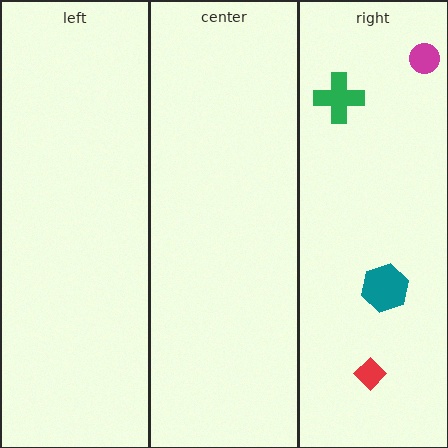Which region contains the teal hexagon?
The right region.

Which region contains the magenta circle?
The right region.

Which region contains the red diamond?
The right region.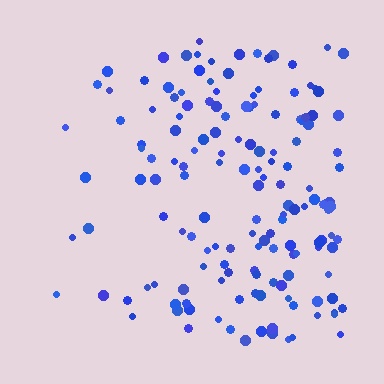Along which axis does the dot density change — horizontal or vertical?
Horizontal.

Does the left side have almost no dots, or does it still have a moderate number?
Still a moderate number, just noticeably fewer than the right.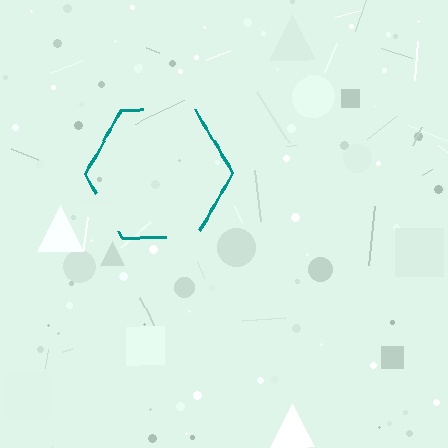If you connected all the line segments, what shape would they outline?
They would outline a hexagon.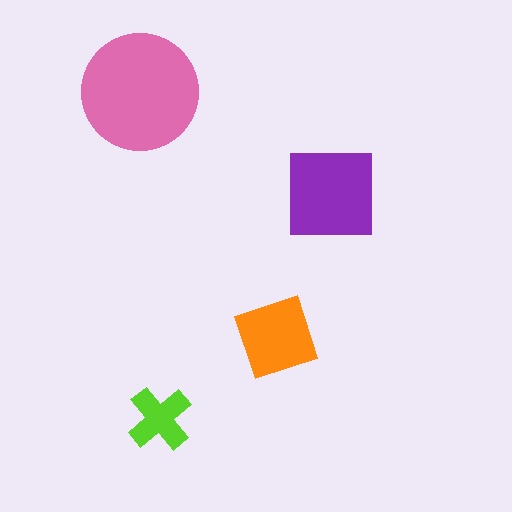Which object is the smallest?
The lime cross.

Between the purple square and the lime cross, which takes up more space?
The purple square.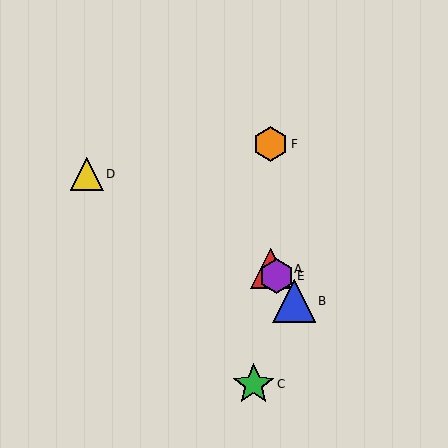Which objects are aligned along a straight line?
Objects A, B, E are aligned along a straight line.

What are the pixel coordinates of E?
Object E is at (276, 276).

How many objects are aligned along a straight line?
3 objects (A, B, E) are aligned along a straight line.